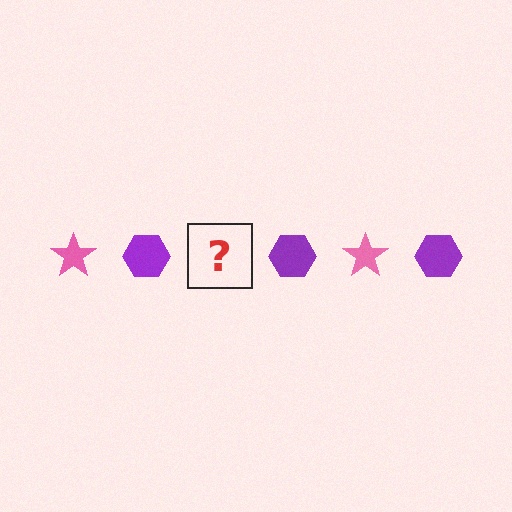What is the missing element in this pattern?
The missing element is a pink star.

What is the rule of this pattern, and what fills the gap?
The rule is that the pattern alternates between pink star and purple hexagon. The gap should be filled with a pink star.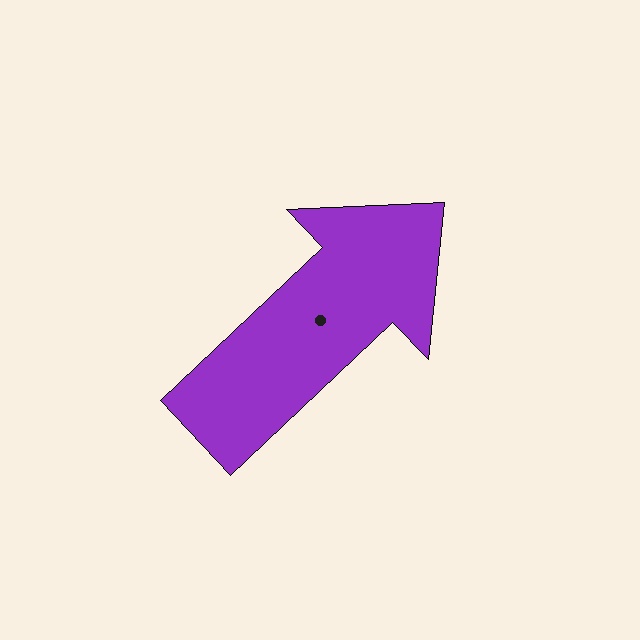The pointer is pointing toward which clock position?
Roughly 2 o'clock.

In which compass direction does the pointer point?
Northeast.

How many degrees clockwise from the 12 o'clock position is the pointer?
Approximately 47 degrees.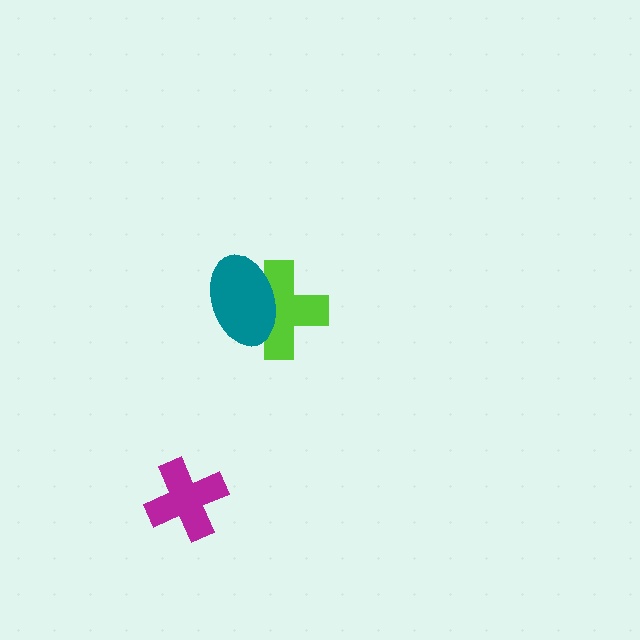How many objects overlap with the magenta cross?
0 objects overlap with the magenta cross.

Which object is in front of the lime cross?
The teal ellipse is in front of the lime cross.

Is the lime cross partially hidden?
Yes, it is partially covered by another shape.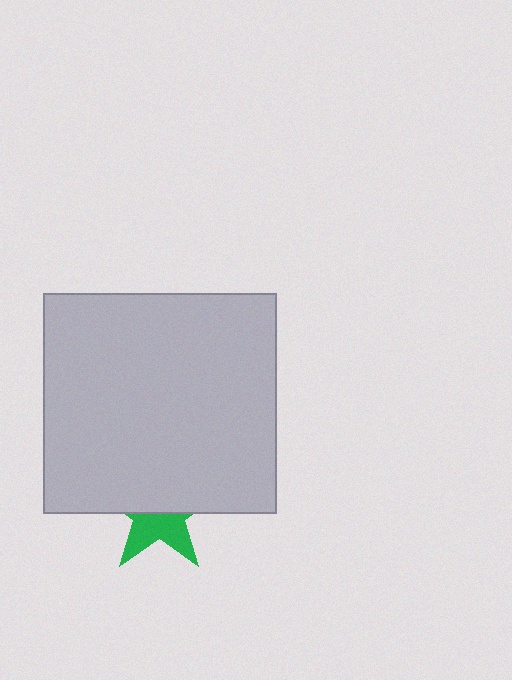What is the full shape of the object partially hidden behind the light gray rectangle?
The partially hidden object is a green star.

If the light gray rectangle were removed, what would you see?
You would see the complete green star.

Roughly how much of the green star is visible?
A small part of it is visible (roughly 45%).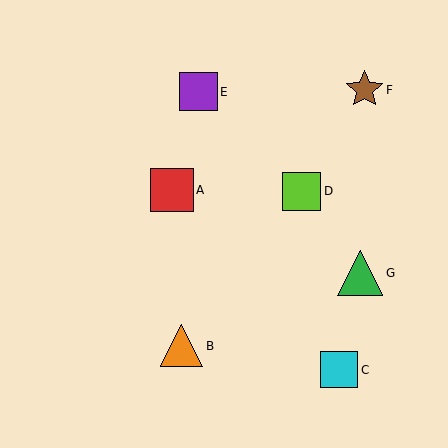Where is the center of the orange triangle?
The center of the orange triangle is at (182, 346).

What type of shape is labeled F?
Shape F is a brown star.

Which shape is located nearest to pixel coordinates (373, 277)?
The green triangle (labeled G) at (360, 273) is nearest to that location.